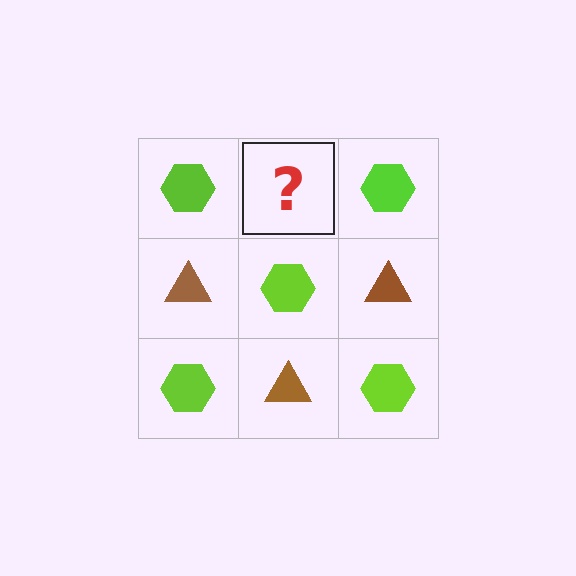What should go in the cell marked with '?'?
The missing cell should contain a brown triangle.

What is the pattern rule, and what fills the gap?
The rule is that it alternates lime hexagon and brown triangle in a checkerboard pattern. The gap should be filled with a brown triangle.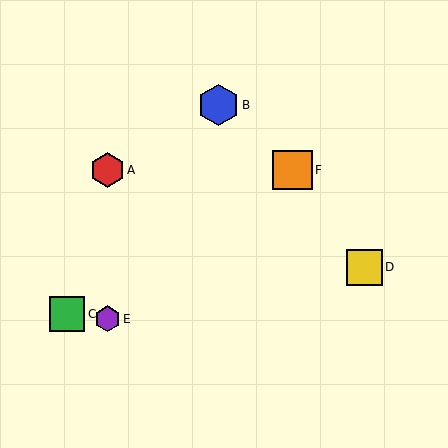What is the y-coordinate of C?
Object C is at y≈314.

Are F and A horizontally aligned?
Yes, both are at y≈170.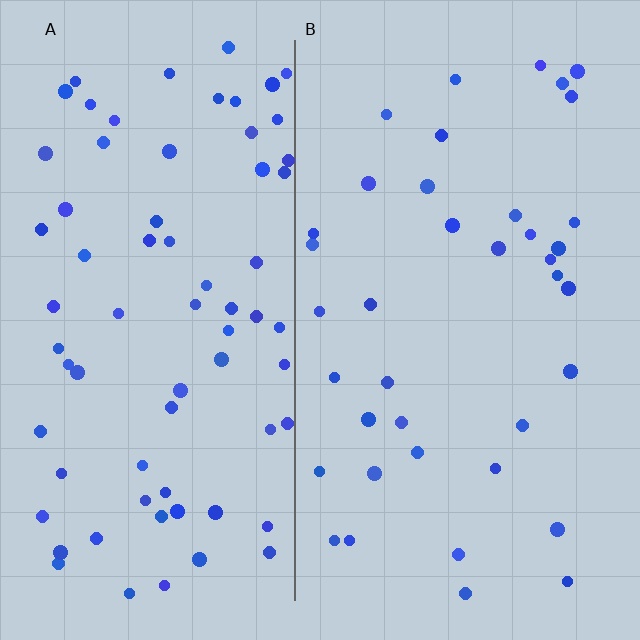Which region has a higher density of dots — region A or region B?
A (the left).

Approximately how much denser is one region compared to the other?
Approximately 1.9× — region A over region B.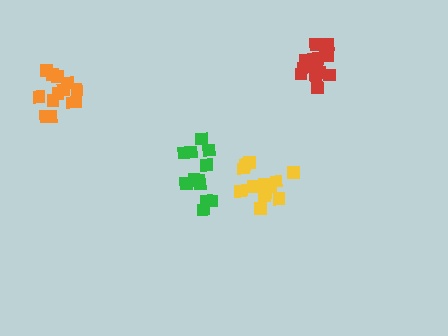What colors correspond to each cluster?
The clusters are colored: yellow, red, green, orange.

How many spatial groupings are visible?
There are 4 spatial groupings.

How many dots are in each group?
Group 1: 14 dots, Group 2: 18 dots, Group 3: 12 dots, Group 4: 13 dots (57 total).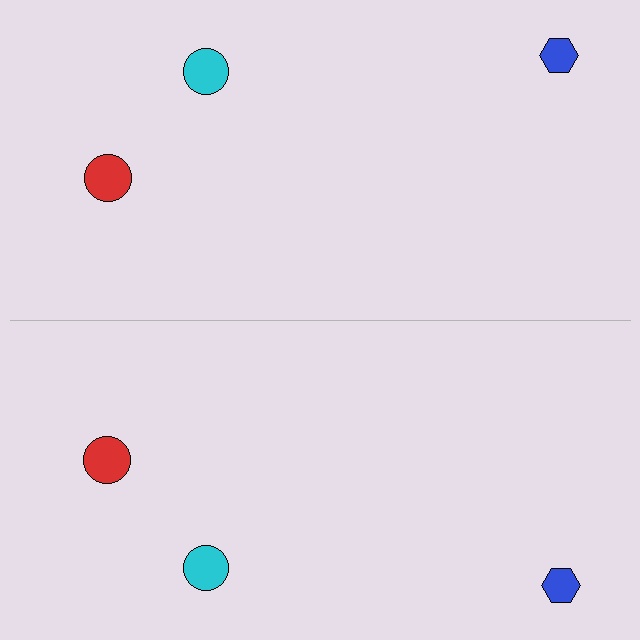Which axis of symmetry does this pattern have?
The pattern has a horizontal axis of symmetry running through the center of the image.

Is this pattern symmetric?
Yes, this pattern has bilateral (reflection) symmetry.